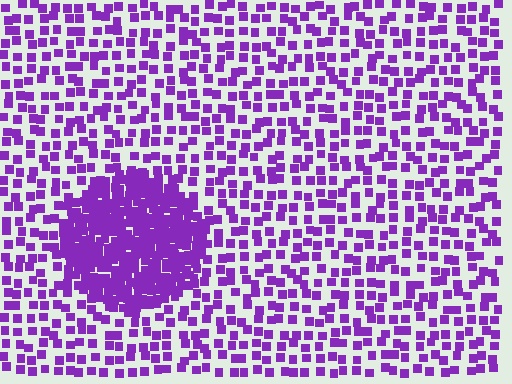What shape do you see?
I see a circle.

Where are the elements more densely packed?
The elements are more densely packed inside the circle boundary.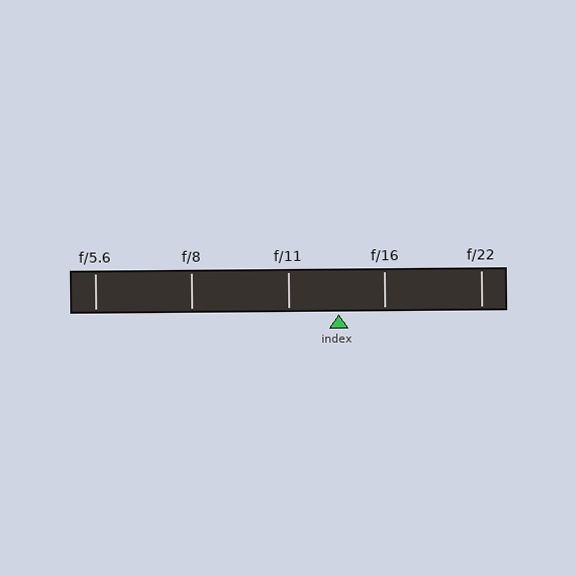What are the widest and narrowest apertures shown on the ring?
The widest aperture shown is f/5.6 and the narrowest is f/22.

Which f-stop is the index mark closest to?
The index mark is closest to f/16.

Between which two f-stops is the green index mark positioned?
The index mark is between f/11 and f/16.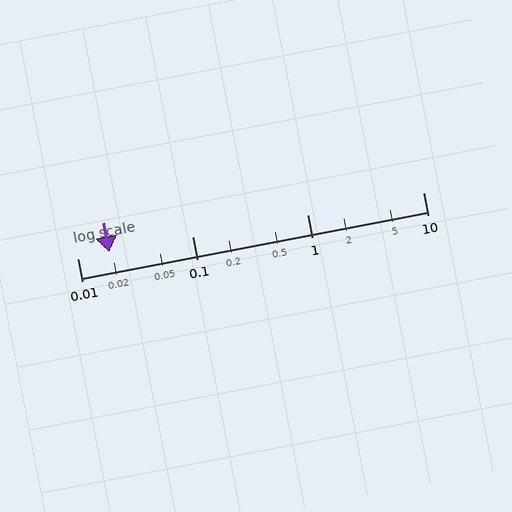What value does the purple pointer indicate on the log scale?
The pointer indicates approximately 0.019.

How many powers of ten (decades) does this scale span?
The scale spans 3 decades, from 0.01 to 10.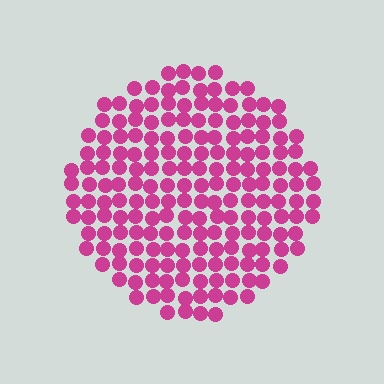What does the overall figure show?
The overall figure shows a circle.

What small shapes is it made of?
It is made of small circles.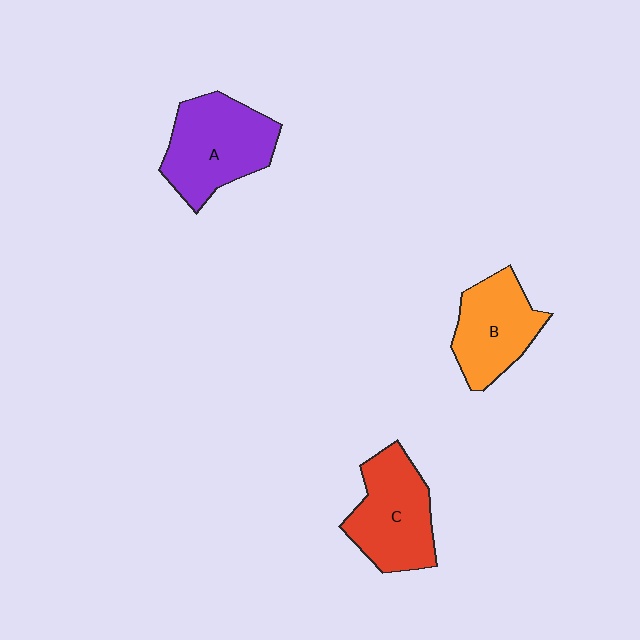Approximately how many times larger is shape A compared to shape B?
Approximately 1.2 times.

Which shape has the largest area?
Shape A (purple).